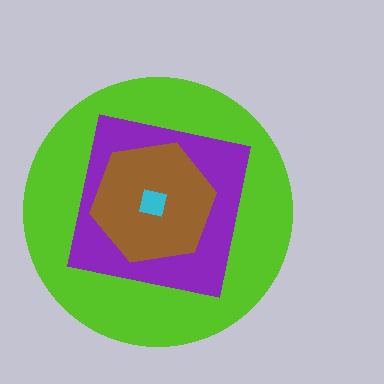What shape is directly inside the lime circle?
The purple square.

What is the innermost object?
The cyan square.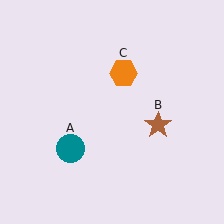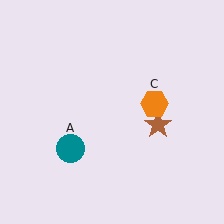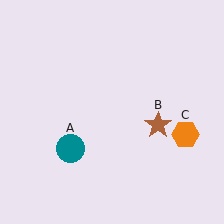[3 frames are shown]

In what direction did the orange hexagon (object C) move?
The orange hexagon (object C) moved down and to the right.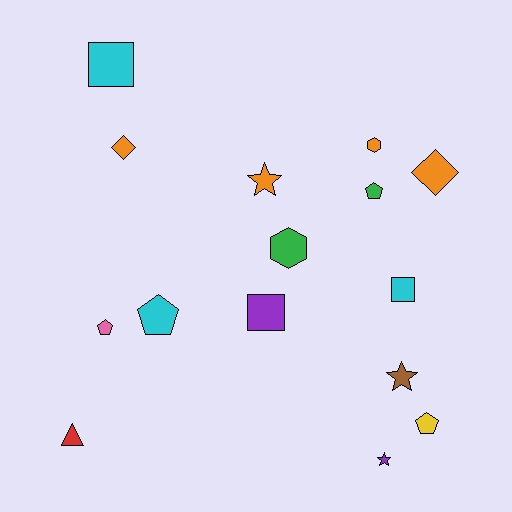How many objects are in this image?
There are 15 objects.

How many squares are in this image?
There are 3 squares.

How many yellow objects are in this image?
There is 1 yellow object.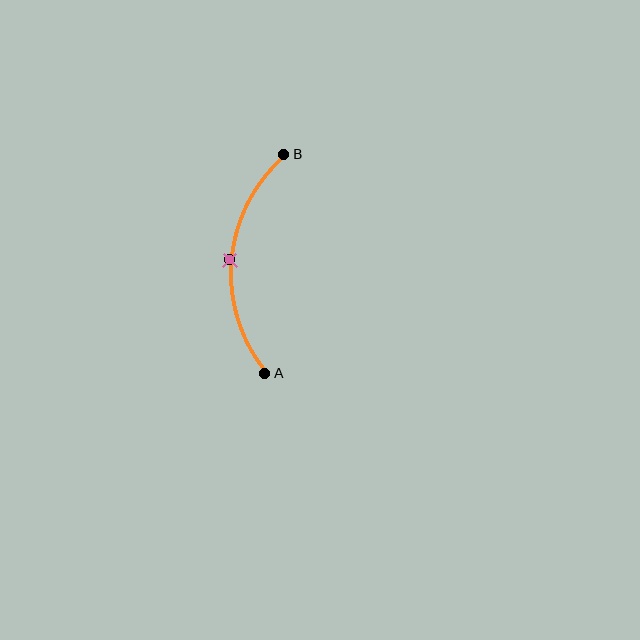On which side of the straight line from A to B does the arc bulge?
The arc bulges to the left of the straight line connecting A and B.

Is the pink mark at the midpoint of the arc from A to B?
Yes. The pink mark lies on the arc at equal arc-length from both A and B — it is the arc midpoint.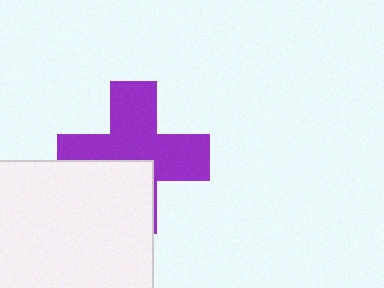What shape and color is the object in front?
The object in front is a white square.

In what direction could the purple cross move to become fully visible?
The purple cross could move up. That would shift it out from behind the white square entirely.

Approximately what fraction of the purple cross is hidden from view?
Roughly 36% of the purple cross is hidden behind the white square.